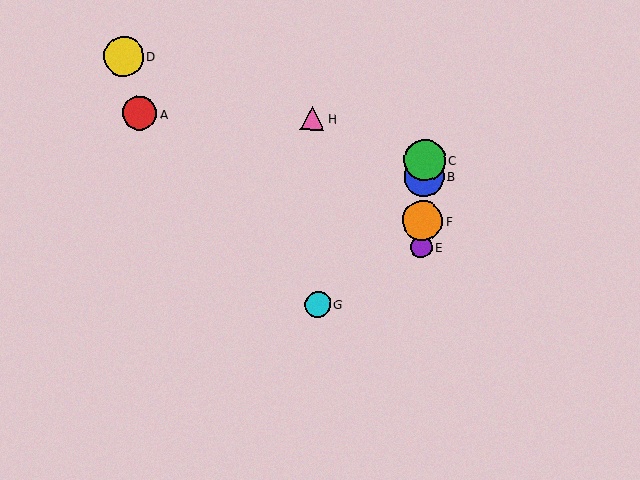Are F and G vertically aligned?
No, F is at x≈422 and G is at x≈318.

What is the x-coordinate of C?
Object C is at x≈425.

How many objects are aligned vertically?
4 objects (B, C, E, F) are aligned vertically.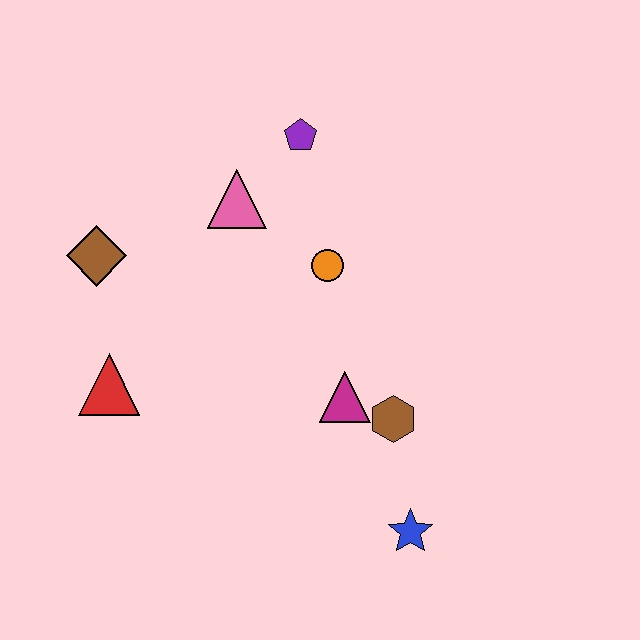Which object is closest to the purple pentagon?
The pink triangle is closest to the purple pentagon.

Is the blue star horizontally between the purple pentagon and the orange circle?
No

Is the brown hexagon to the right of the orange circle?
Yes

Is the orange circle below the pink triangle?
Yes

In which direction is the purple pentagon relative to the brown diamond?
The purple pentagon is to the right of the brown diamond.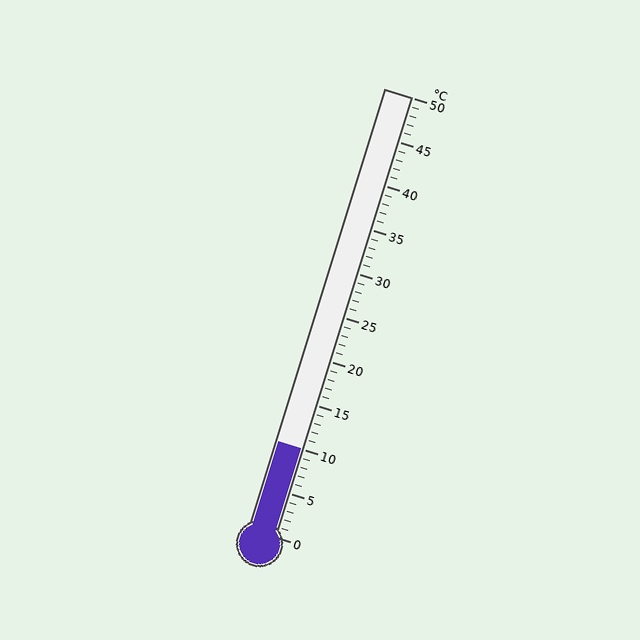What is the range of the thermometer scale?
The thermometer scale ranges from 0°C to 50°C.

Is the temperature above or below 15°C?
The temperature is below 15°C.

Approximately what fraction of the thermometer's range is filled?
The thermometer is filled to approximately 20% of its range.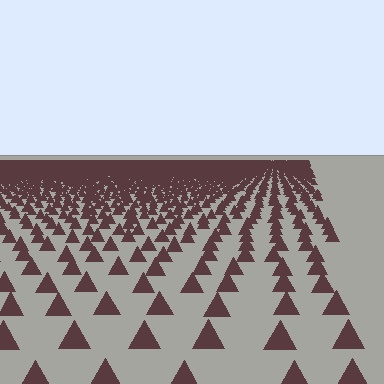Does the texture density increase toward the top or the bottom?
Density increases toward the top.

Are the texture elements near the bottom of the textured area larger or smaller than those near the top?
Larger. Near the bottom, elements are closer to the viewer and appear at a bigger on-screen size.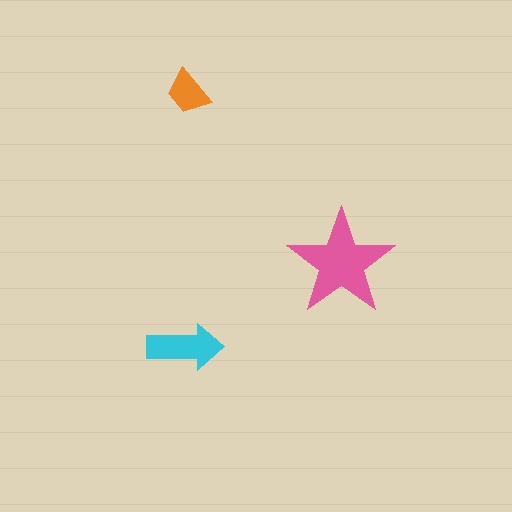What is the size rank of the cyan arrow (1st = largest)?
2nd.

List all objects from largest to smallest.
The pink star, the cyan arrow, the orange trapezoid.